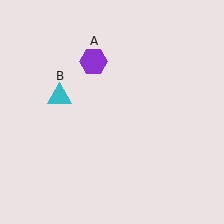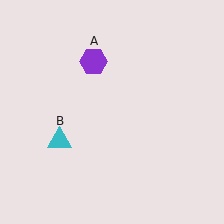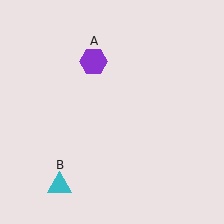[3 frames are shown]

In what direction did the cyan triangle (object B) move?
The cyan triangle (object B) moved down.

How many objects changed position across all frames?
1 object changed position: cyan triangle (object B).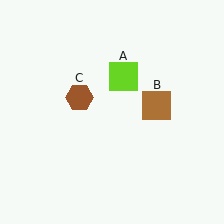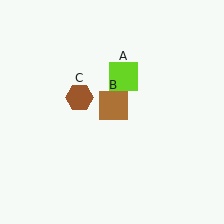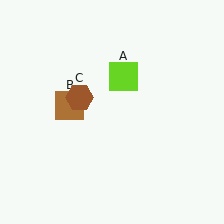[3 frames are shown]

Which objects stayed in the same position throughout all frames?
Lime square (object A) and brown hexagon (object C) remained stationary.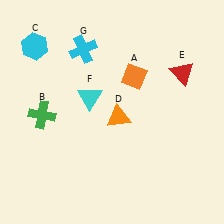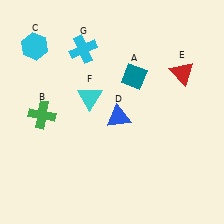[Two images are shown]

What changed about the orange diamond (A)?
In Image 1, A is orange. In Image 2, it changed to teal.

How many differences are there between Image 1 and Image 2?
There are 2 differences between the two images.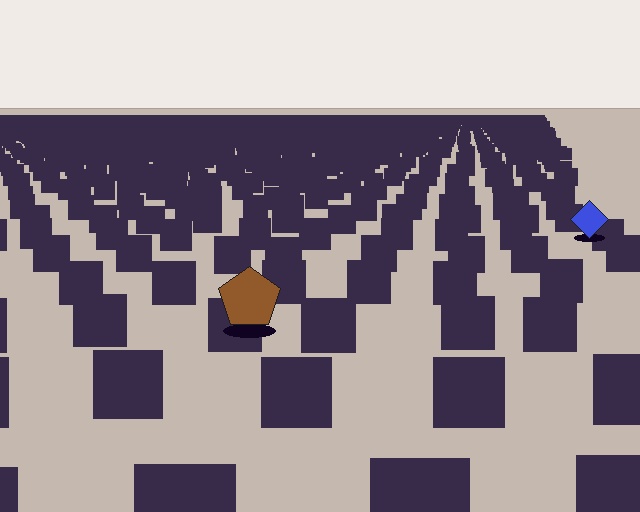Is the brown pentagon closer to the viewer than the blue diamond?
Yes. The brown pentagon is closer — you can tell from the texture gradient: the ground texture is coarser near it.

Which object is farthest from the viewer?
The blue diamond is farthest from the viewer. It appears smaller and the ground texture around it is denser.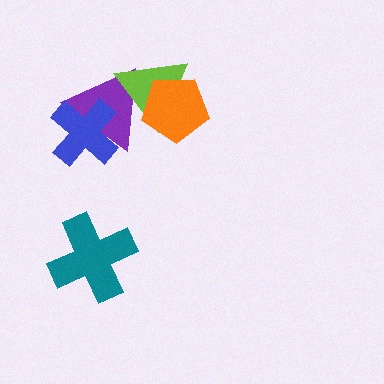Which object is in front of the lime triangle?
The orange pentagon is in front of the lime triangle.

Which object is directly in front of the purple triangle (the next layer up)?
The blue cross is directly in front of the purple triangle.